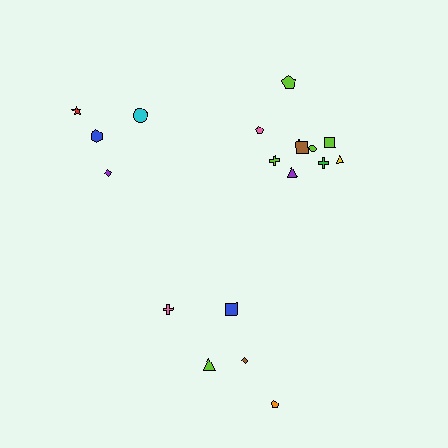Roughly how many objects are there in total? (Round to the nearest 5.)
Roughly 20 objects in total.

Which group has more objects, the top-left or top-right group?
The top-right group.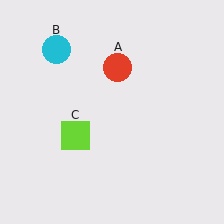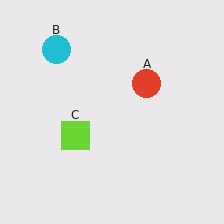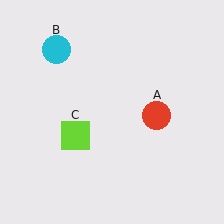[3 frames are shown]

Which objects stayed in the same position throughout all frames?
Cyan circle (object B) and lime square (object C) remained stationary.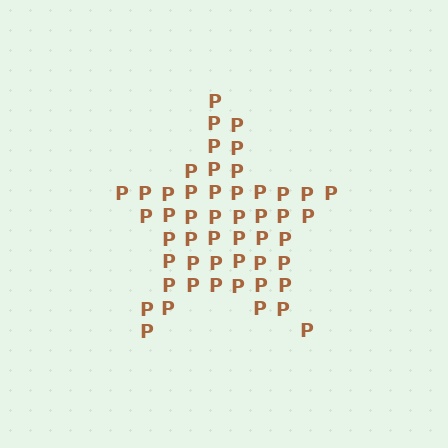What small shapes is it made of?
It is made of small letter P's.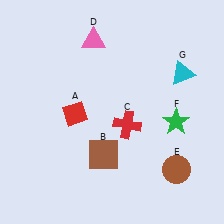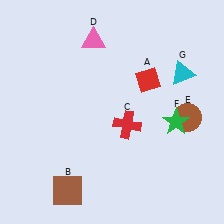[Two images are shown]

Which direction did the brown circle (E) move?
The brown circle (E) moved up.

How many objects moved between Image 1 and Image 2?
3 objects moved between the two images.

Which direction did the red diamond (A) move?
The red diamond (A) moved right.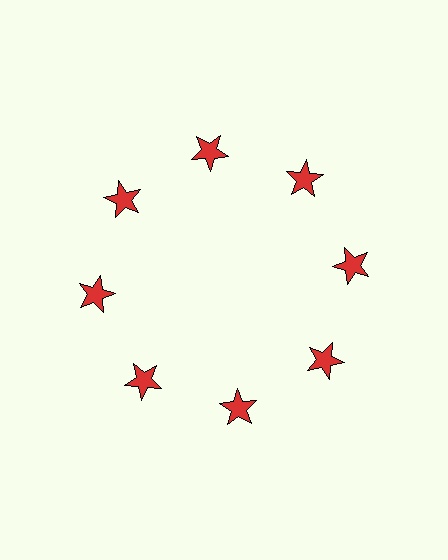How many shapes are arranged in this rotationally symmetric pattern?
There are 8 shapes, arranged in 8 groups of 1.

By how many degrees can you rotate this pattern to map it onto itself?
The pattern maps onto itself every 45 degrees of rotation.